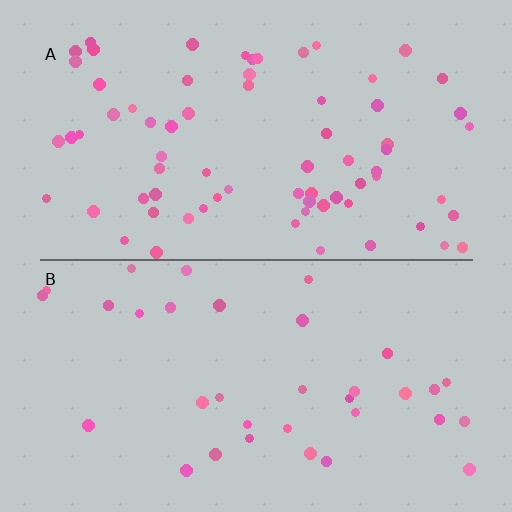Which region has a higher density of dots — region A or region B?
A (the top).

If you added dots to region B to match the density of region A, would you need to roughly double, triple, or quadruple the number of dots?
Approximately double.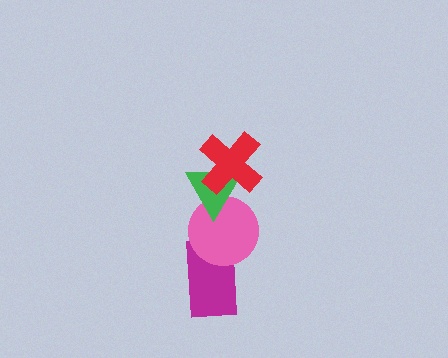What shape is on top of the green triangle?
The red cross is on top of the green triangle.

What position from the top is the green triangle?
The green triangle is 2nd from the top.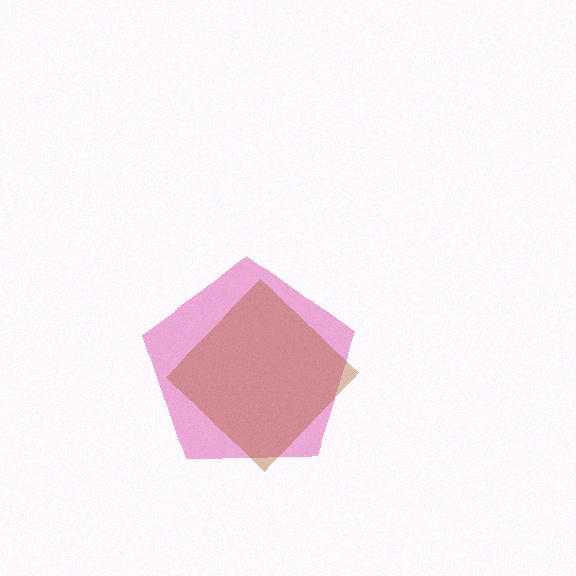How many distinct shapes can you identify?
There are 2 distinct shapes: a pink pentagon, a brown diamond.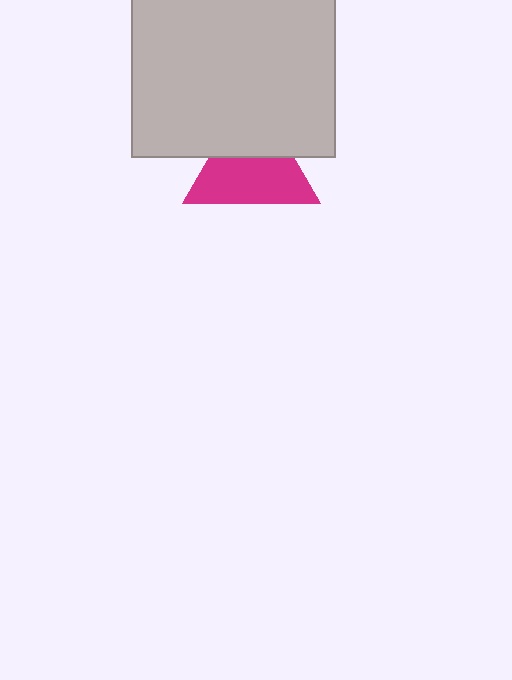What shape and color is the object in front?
The object in front is a light gray square.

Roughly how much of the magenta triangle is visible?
About half of it is visible (roughly 62%).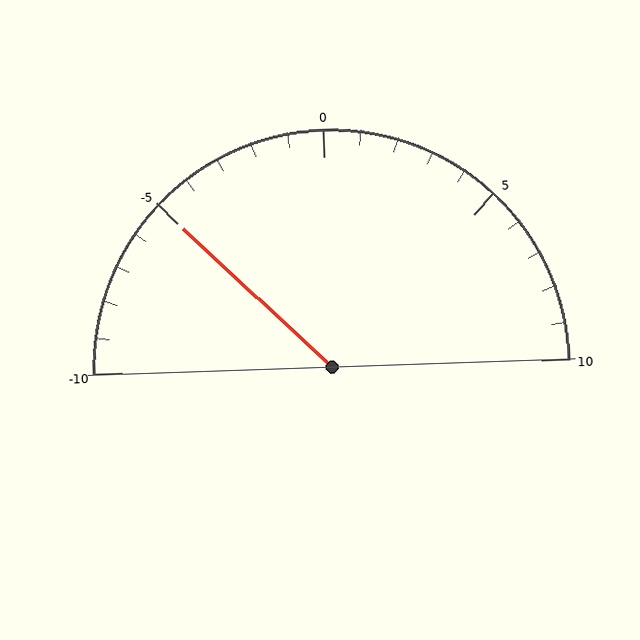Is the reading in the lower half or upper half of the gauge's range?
The reading is in the lower half of the range (-10 to 10).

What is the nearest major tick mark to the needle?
The nearest major tick mark is -5.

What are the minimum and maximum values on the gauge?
The gauge ranges from -10 to 10.